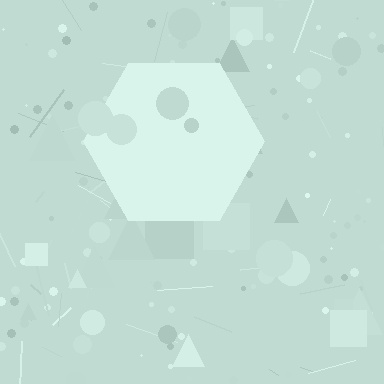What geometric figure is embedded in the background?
A hexagon is embedded in the background.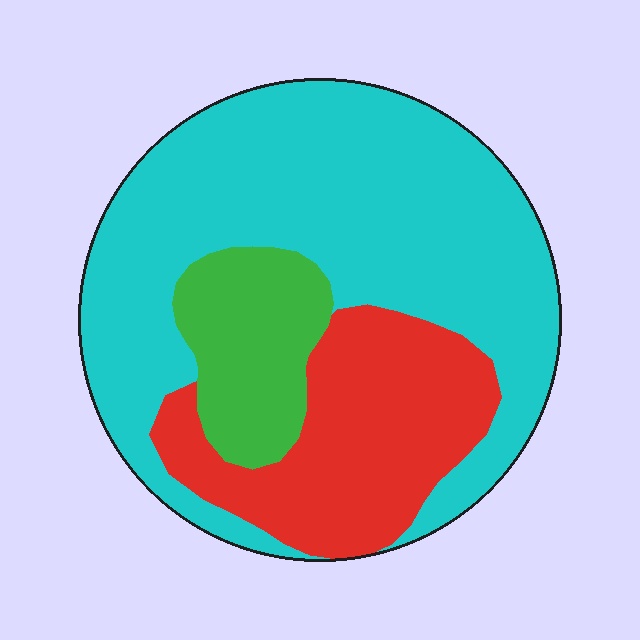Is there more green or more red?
Red.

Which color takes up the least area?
Green, at roughly 15%.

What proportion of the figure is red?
Red takes up about one quarter (1/4) of the figure.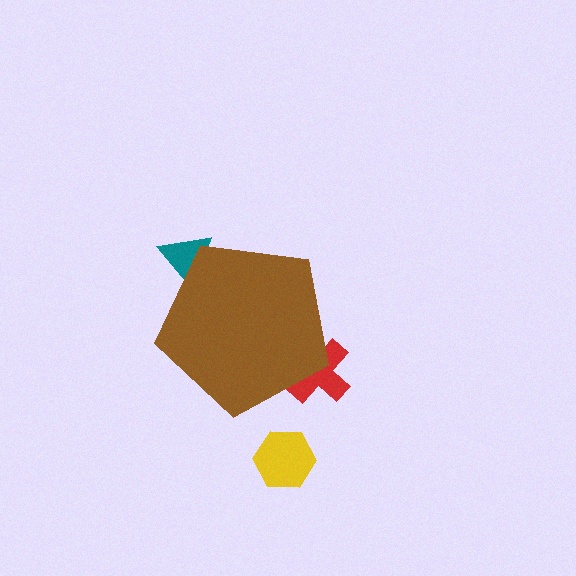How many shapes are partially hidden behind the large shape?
2 shapes are partially hidden.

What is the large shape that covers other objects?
A brown pentagon.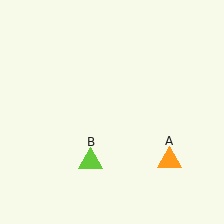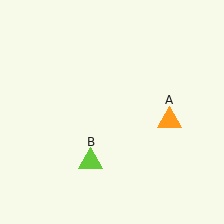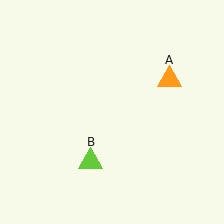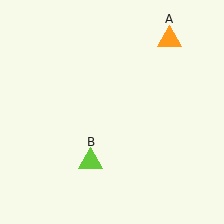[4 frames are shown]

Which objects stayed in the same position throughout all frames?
Lime triangle (object B) remained stationary.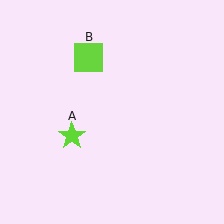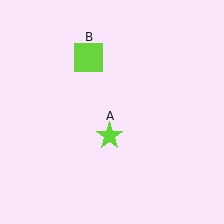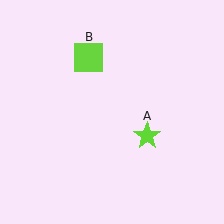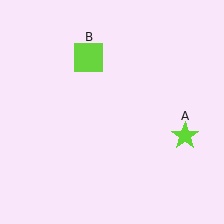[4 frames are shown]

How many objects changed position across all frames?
1 object changed position: lime star (object A).